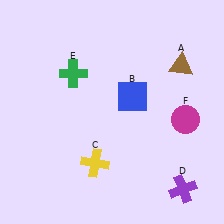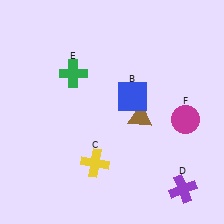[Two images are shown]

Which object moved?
The brown triangle (A) moved down.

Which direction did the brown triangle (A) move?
The brown triangle (A) moved down.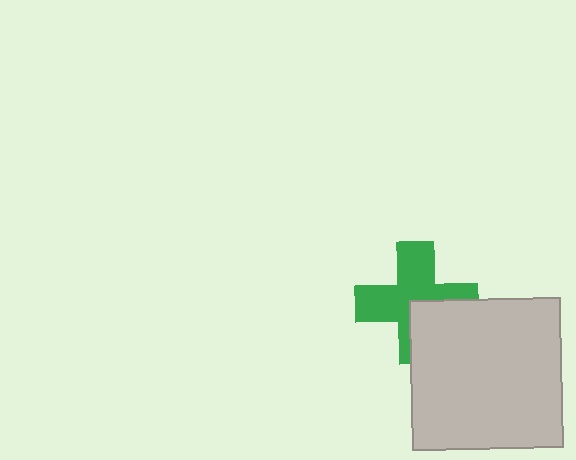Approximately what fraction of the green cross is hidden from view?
Roughly 33% of the green cross is hidden behind the light gray square.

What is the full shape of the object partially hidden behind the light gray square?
The partially hidden object is a green cross.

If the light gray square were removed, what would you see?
You would see the complete green cross.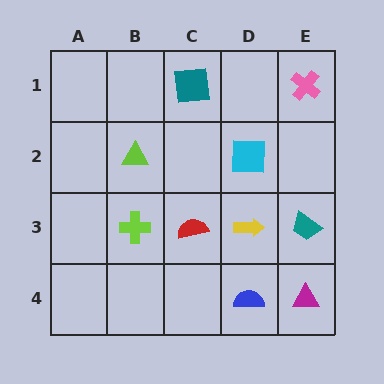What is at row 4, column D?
A blue semicircle.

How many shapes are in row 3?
4 shapes.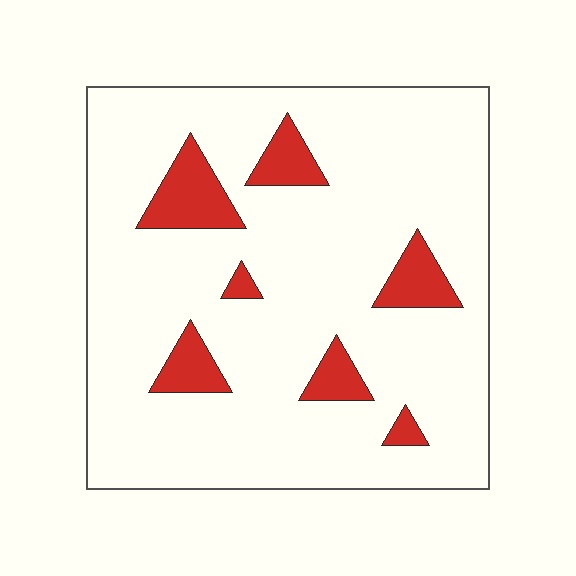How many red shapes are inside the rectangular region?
7.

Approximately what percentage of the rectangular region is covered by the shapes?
Approximately 10%.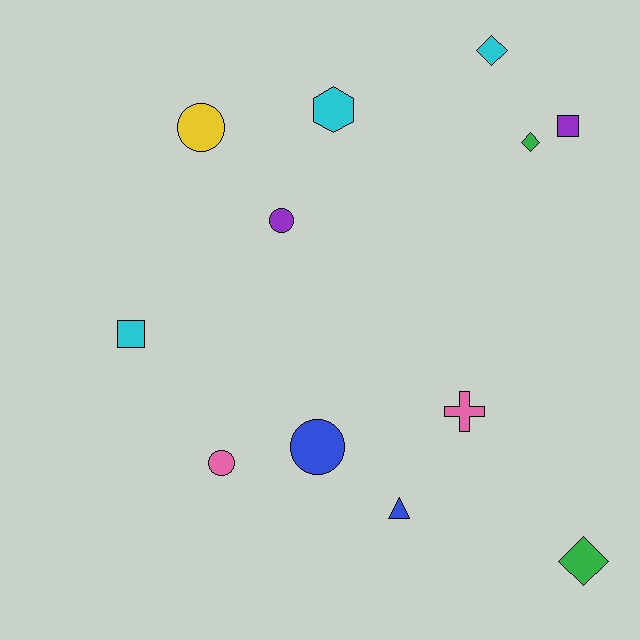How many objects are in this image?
There are 12 objects.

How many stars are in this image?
There are no stars.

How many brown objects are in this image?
There are no brown objects.